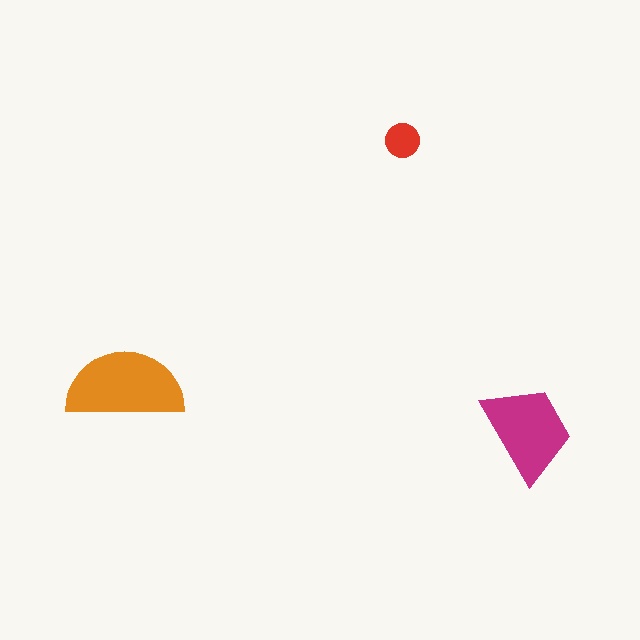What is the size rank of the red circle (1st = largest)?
3rd.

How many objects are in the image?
There are 3 objects in the image.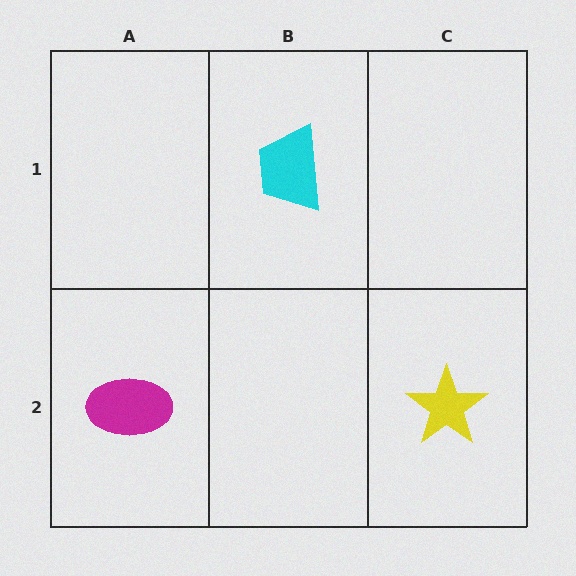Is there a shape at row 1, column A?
No, that cell is empty.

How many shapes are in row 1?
1 shape.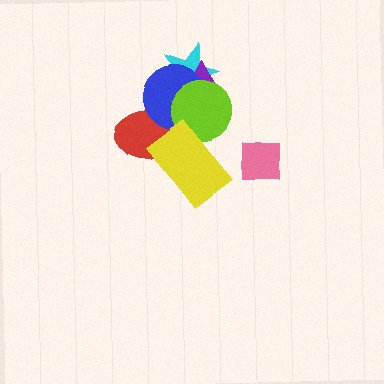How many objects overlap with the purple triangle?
3 objects overlap with the purple triangle.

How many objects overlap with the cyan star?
3 objects overlap with the cyan star.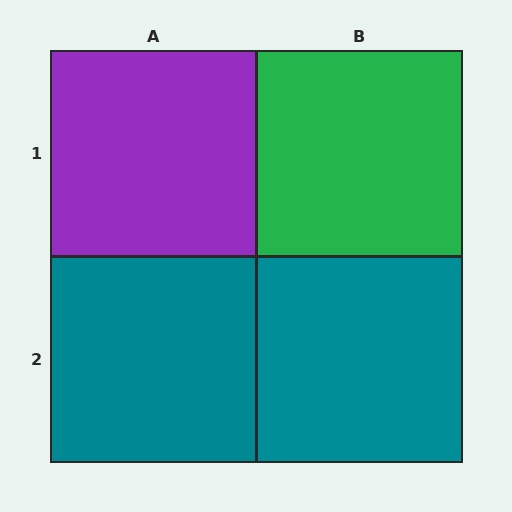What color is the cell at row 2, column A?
Teal.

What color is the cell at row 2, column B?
Teal.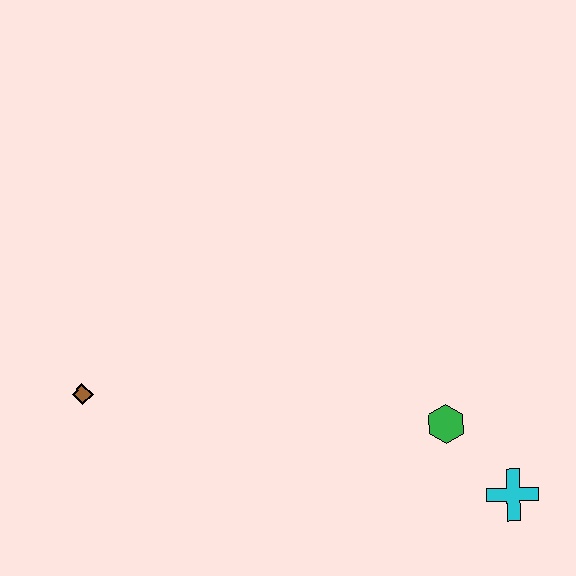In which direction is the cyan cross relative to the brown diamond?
The cyan cross is to the right of the brown diamond.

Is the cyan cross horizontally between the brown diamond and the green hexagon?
No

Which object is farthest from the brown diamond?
The cyan cross is farthest from the brown diamond.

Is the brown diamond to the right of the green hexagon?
No